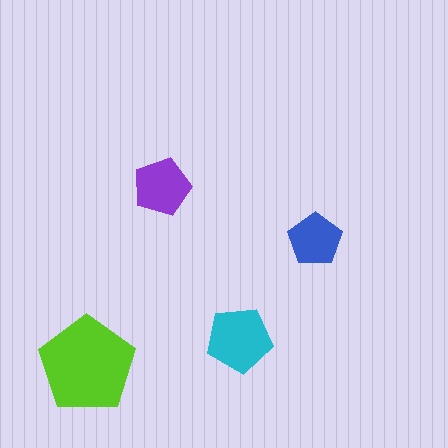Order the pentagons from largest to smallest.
the lime one, the cyan one, the purple one, the blue one.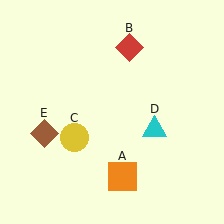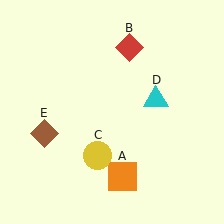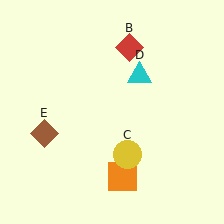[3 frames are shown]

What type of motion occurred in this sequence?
The yellow circle (object C), cyan triangle (object D) rotated counterclockwise around the center of the scene.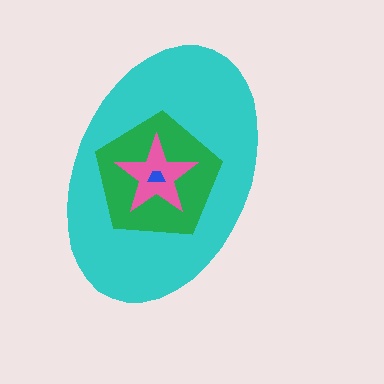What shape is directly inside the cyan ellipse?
The green pentagon.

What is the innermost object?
The blue trapezoid.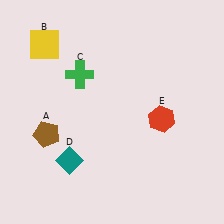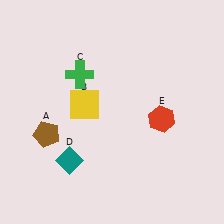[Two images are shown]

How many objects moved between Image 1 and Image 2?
1 object moved between the two images.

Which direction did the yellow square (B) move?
The yellow square (B) moved down.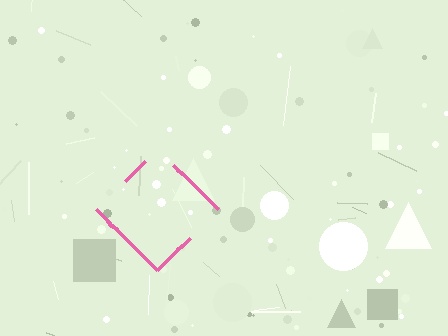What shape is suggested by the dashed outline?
The dashed outline suggests a diamond.